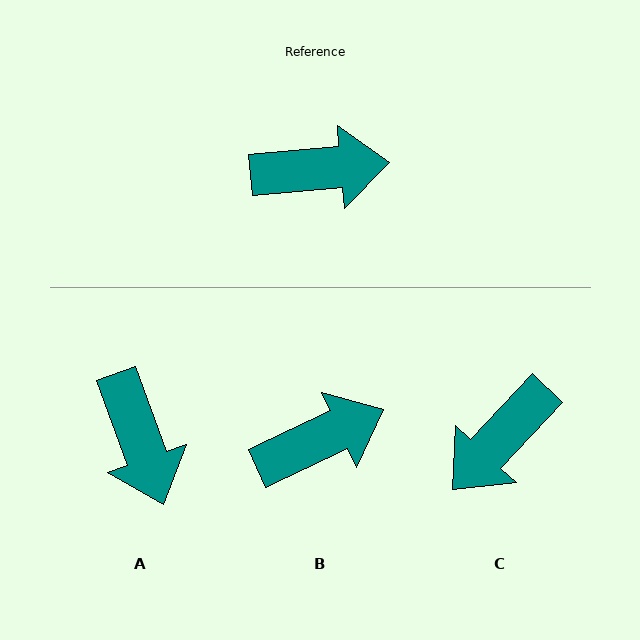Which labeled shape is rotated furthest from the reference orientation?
C, about 138 degrees away.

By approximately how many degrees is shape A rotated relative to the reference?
Approximately 75 degrees clockwise.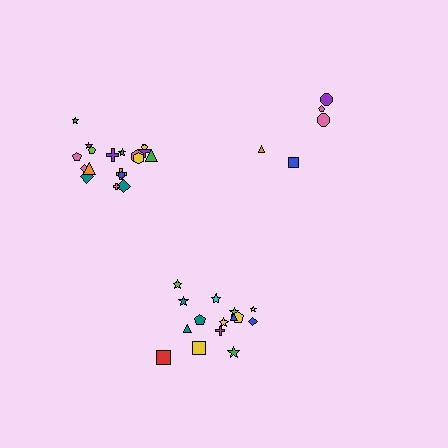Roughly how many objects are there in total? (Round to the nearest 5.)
Roughly 40 objects in total.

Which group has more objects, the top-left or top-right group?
The top-left group.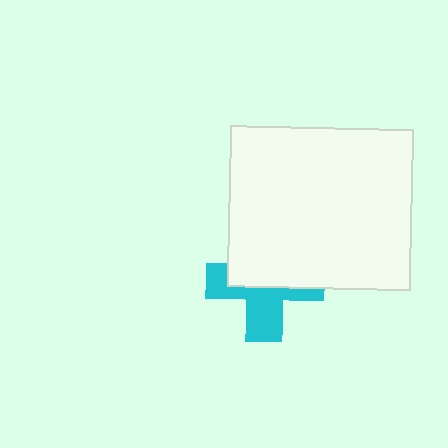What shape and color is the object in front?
The object in front is a white rectangle.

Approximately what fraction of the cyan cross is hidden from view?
Roughly 53% of the cyan cross is hidden behind the white rectangle.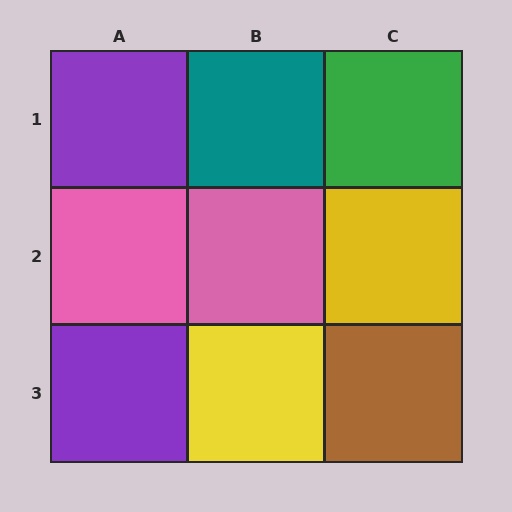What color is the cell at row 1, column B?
Teal.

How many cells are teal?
1 cell is teal.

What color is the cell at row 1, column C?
Green.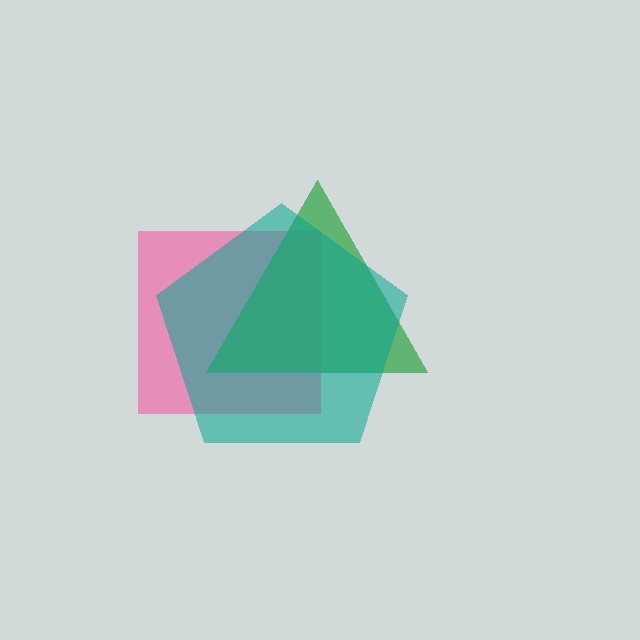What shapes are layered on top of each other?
The layered shapes are: a pink square, a green triangle, a teal pentagon.